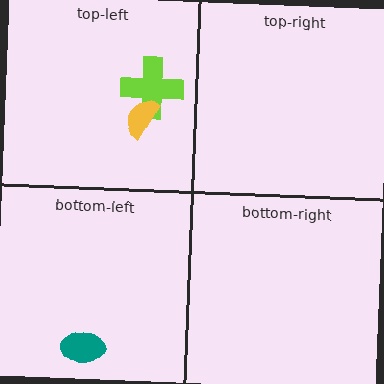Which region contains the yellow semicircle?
The top-left region.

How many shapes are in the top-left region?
2.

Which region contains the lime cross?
The top-left region.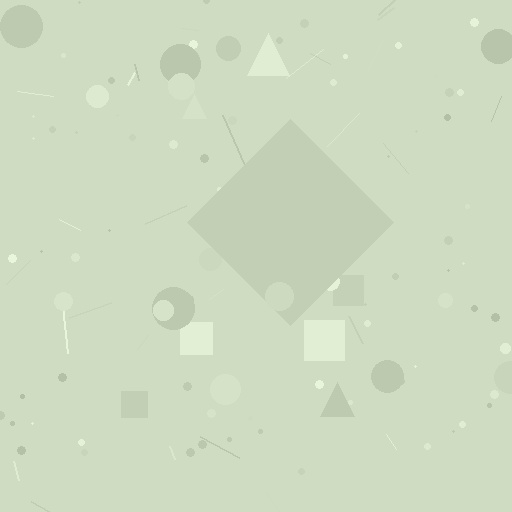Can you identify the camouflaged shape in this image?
The camouflaged shape is a diamond.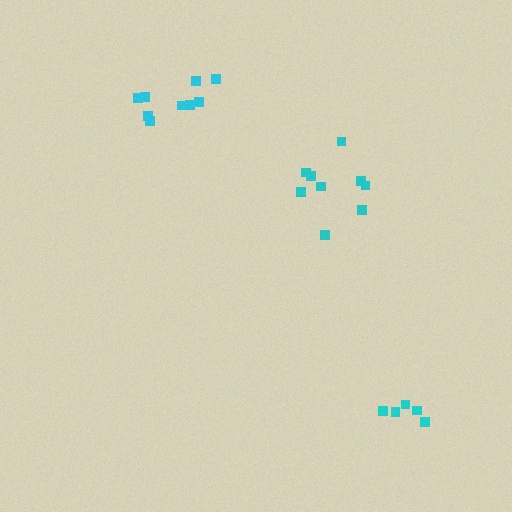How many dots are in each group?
Group 1: 5 dots, Group 2: 9 dots, Group 3: 9 dots (23 total).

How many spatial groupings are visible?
There are 3 spatial groupings.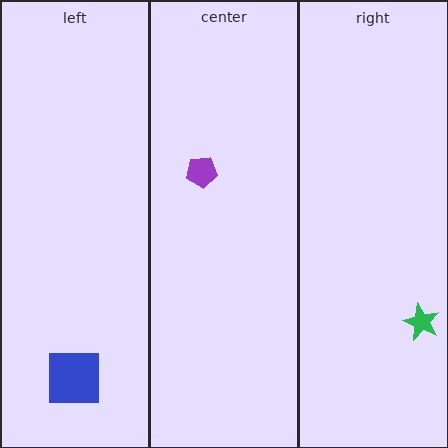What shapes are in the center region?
The purple pentagon.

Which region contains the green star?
The right region.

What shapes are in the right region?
The green star.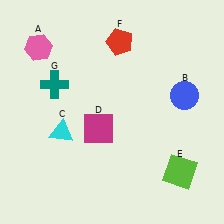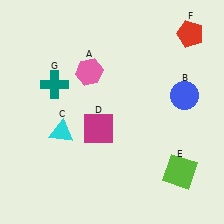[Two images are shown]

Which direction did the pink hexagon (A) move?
The pink hexagon (A) moved right.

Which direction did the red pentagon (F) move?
The red pentagon (F) moved right.